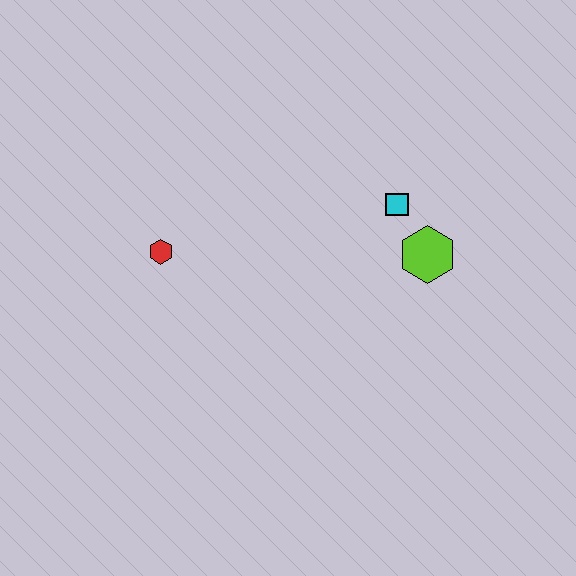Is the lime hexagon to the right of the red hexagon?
Yes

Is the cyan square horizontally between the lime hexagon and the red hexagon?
Yes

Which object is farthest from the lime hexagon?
The red hexagon is farthest from the lime hexagon.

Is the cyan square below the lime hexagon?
No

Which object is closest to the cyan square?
The lime hexagon is closest to the cyan square.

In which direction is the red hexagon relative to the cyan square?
The red hexagon is to the left of the cyan square.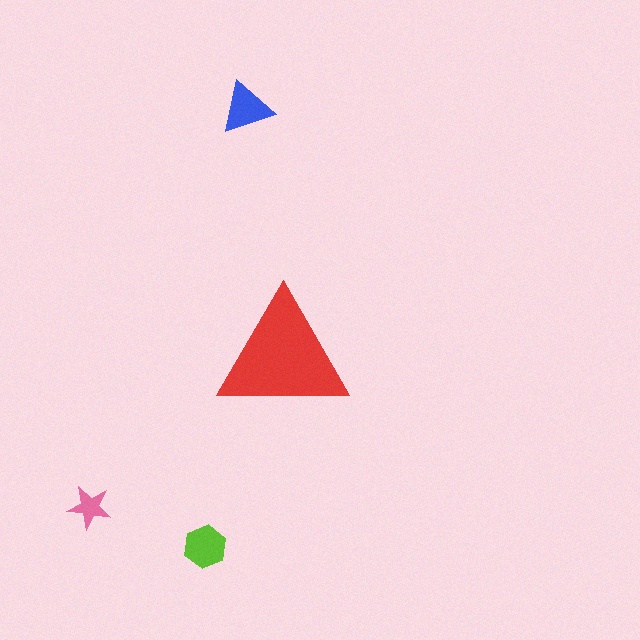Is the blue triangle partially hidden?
No, the blue triangle is fully visible.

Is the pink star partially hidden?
No, the pink star is fully visible.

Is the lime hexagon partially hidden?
No, the lime hexagon is fully visible.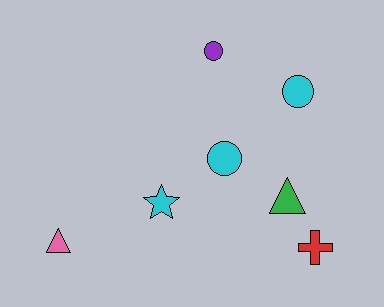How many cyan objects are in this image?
There are 3 cyan objects.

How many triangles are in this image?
There are 2 triangles.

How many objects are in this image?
There are 7 objects.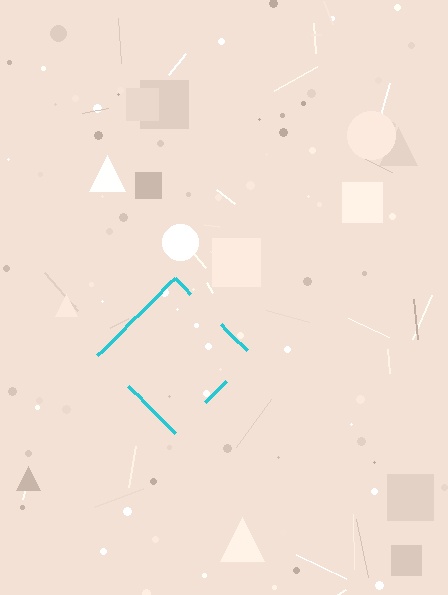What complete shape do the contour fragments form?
The contour fragments form a diamond.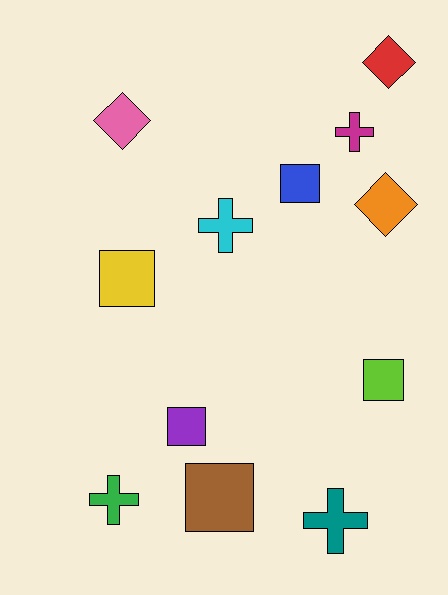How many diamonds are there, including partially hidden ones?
There are 3 diamonds.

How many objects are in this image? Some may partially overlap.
There are 12 objects.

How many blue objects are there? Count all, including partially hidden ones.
There is 1 blue object.